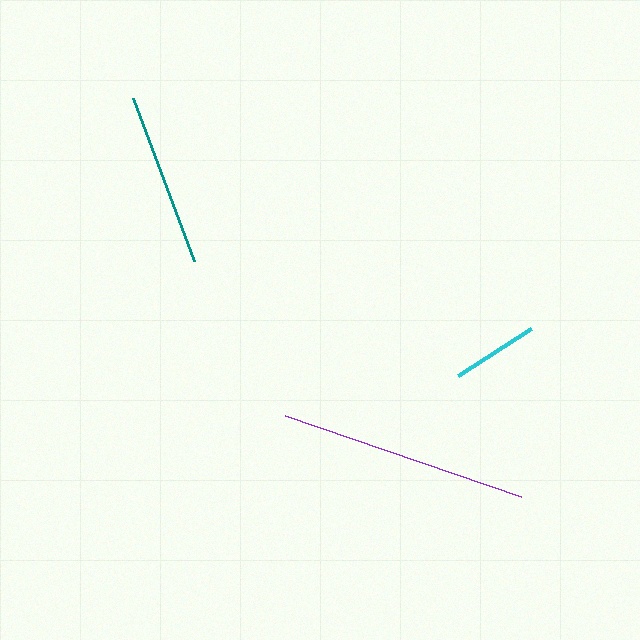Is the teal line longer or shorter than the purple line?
The purple line is longer than the teal line.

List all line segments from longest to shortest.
From longest to shortest: purple, teal, cyan.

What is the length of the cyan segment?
The cyan segment is approximately 87 pixels long.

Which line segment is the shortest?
The cyan line is the shortest at approximately 87 pixels.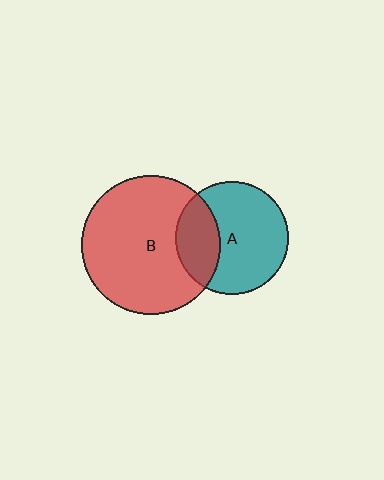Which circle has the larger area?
Circle B (red).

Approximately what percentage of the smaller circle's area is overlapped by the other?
Approximately 30%.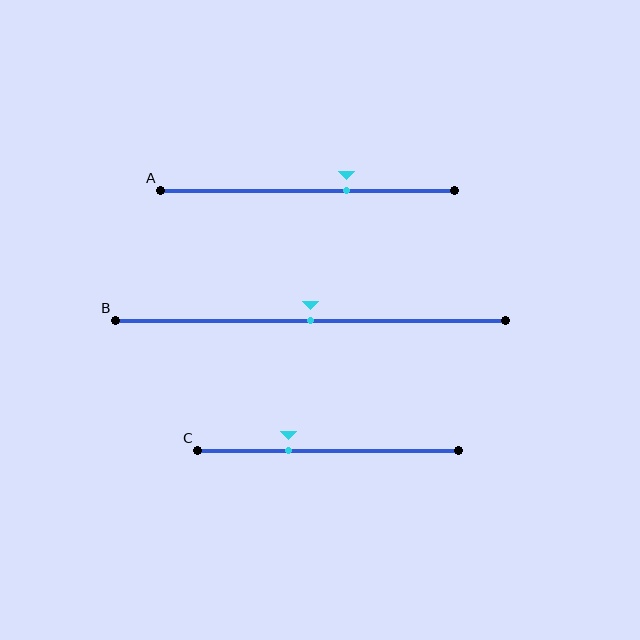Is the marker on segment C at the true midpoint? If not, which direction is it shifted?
No, the marker on segment C is shifted to the left by about 15% of the segment length.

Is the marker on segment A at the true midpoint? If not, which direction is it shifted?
No, the marker on segment A is shifted to the right by about 13% of the segment length.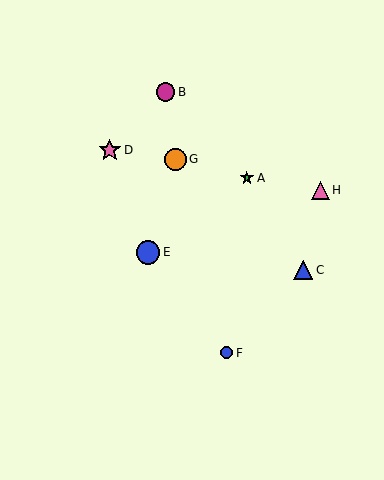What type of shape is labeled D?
Shape D is a pink star.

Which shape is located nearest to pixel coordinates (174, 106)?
The magenta circle (labeled B) at (166, 92) is nearest to that location.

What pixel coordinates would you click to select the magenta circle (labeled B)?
Click at (166, 92) to select the magenta circle B.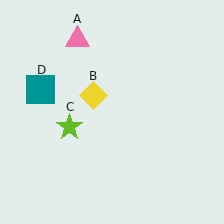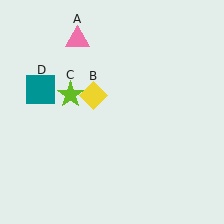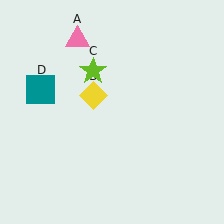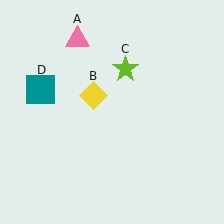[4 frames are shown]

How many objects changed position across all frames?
1 object changed position: lime star (object C).